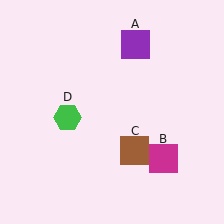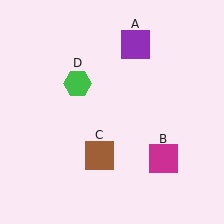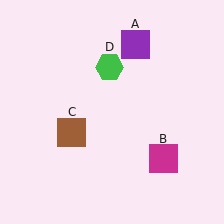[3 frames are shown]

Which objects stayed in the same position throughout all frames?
Purple square (object A) and magenta square (object B) remained stationary.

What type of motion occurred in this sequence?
The brown square (object C), green hexagon (object D) rotated clockwise around the center of the scene.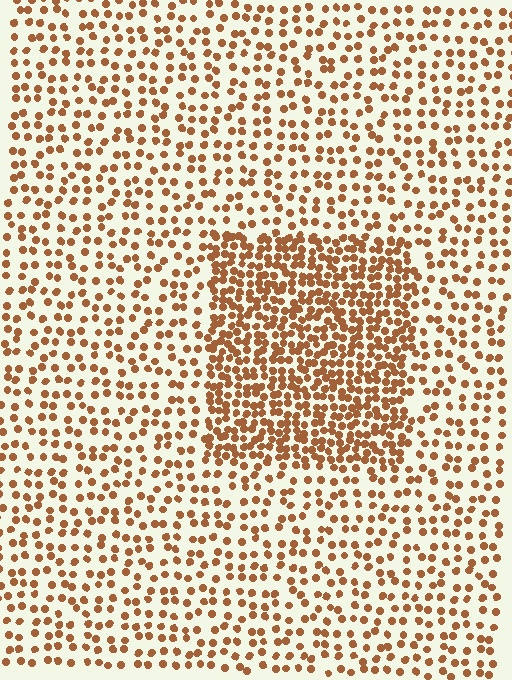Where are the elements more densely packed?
The elements are more densely packed inside the rectangle boundary.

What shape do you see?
I see a rectangle.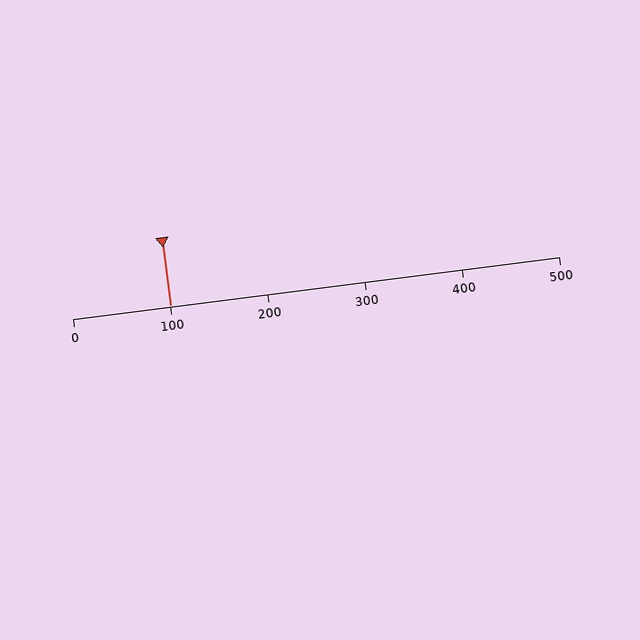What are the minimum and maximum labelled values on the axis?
The axis runs from 0 to 500.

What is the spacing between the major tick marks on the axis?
The major ticks are spaced 100 apart.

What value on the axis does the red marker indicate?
The marker indicates approximately 100.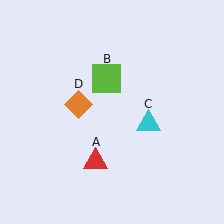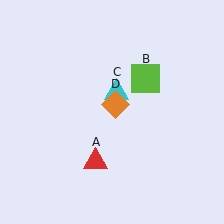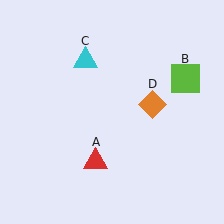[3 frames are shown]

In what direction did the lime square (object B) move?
The lime square (object B) moved right.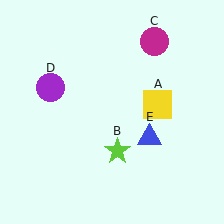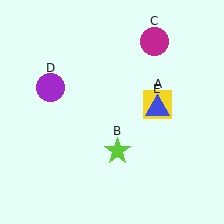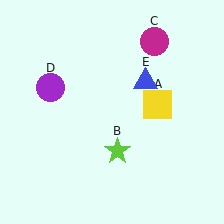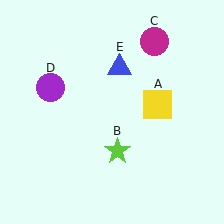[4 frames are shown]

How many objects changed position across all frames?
1 object changed position: blue triangle (object E).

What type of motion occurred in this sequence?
The blue triangle (object E) rotated counterclockwise around the center of the scene.